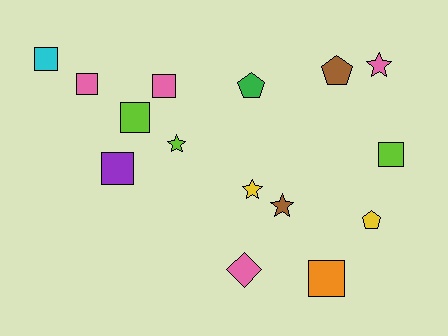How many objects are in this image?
There are 15 objects.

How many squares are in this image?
There are 7 squares.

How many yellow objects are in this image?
There are 2 yellow objects.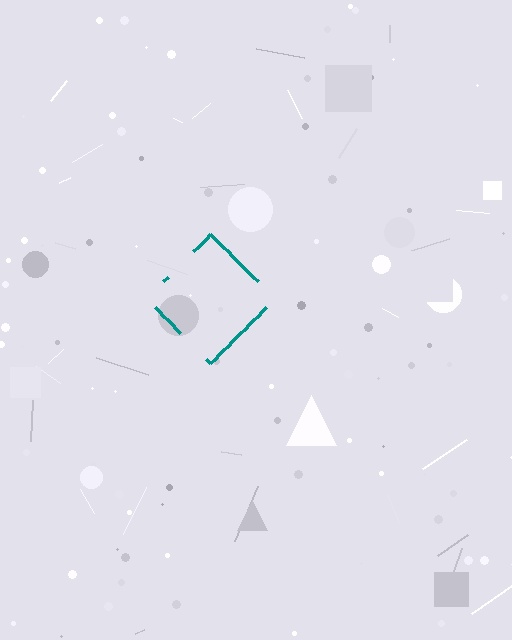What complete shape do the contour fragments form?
The contour fragments form a diamond.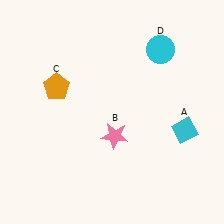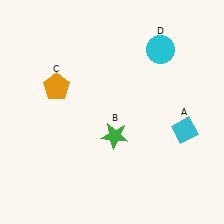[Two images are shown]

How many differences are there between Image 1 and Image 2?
There is 1 difference between the two images.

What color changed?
The star (B) changed from pink in Image 1 to green in Image 2.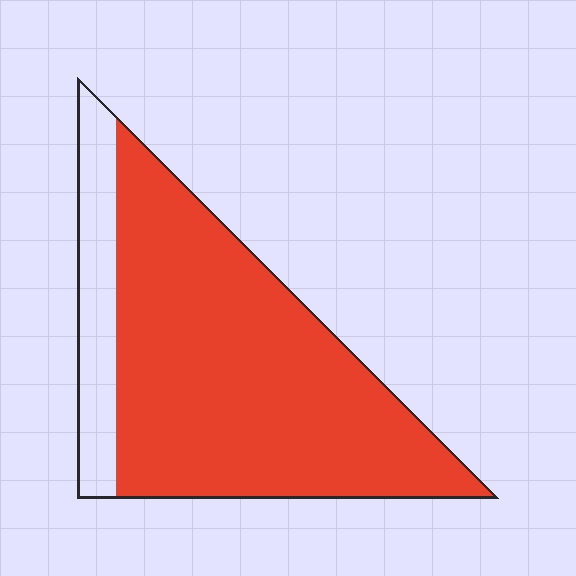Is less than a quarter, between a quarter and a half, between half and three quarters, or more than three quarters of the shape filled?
More than three quarters.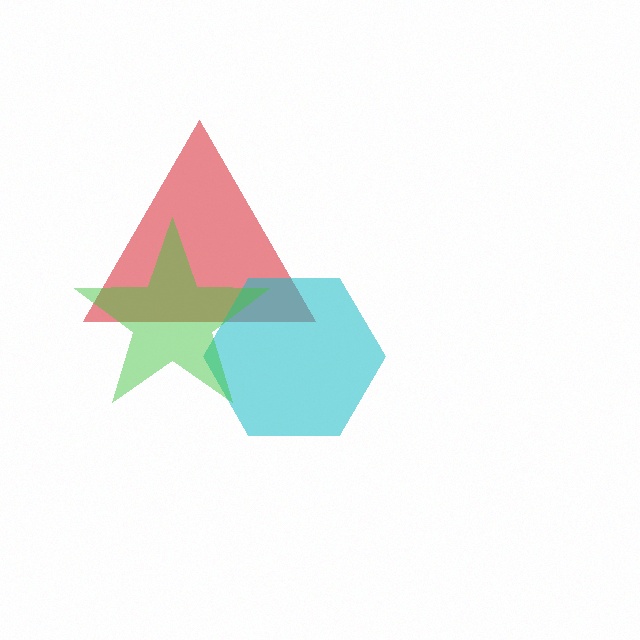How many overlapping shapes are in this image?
There are 3 overlapping shapes in the image.